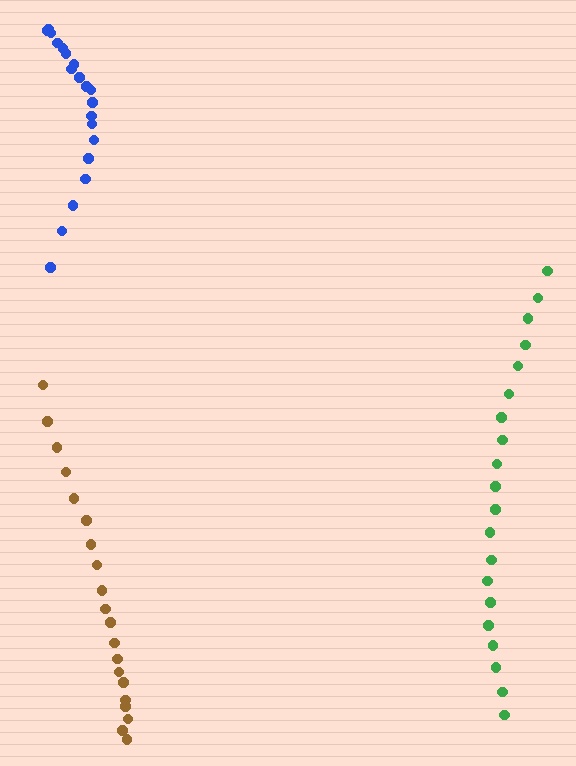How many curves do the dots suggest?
There are 3 distinct paths.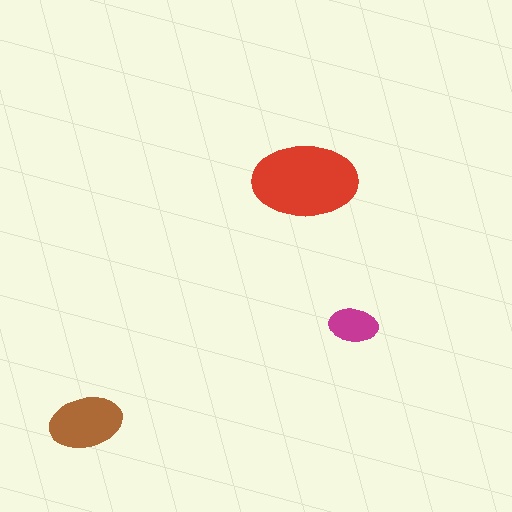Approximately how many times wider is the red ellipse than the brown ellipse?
About 1.5 times wider.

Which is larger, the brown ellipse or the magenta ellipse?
The brown one.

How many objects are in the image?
There are 3 objects in the image.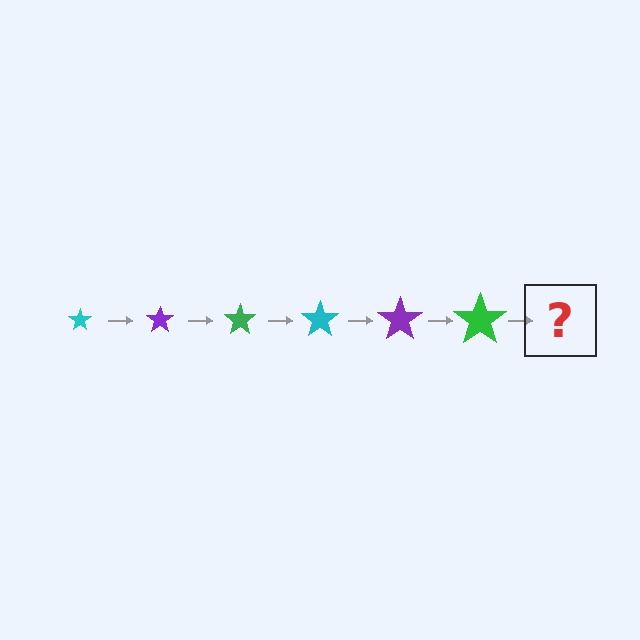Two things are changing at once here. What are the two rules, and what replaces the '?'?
The two rules are that the star grows larger each step and the color cycles through cyan, purple, and green. The '?' should be a cyan star, larger than the previous one.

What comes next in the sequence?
The next element should be a cyan star, larger than the previous one.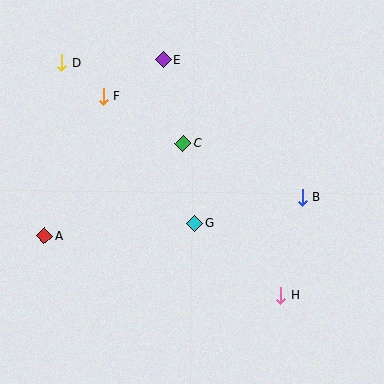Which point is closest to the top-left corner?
Point D is closest to the top-left corner.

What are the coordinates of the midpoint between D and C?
The midpoint between D and C is at (123, 103).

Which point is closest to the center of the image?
Point G at (194, 223) is closest to the center.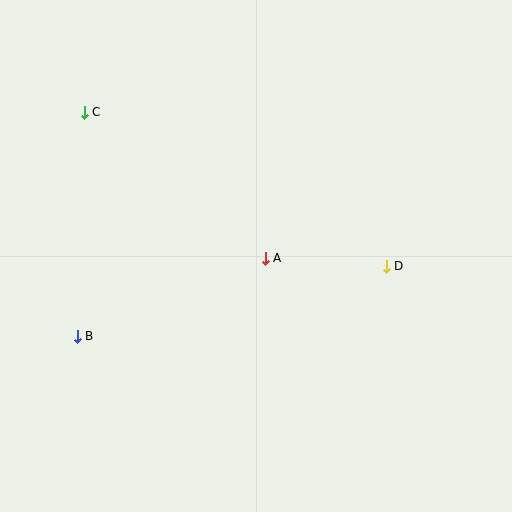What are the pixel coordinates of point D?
Point D is at (386, 266).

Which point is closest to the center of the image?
Point A at (265, 258) is closest to the center.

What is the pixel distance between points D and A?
The distance between D and A is 122 pixels.